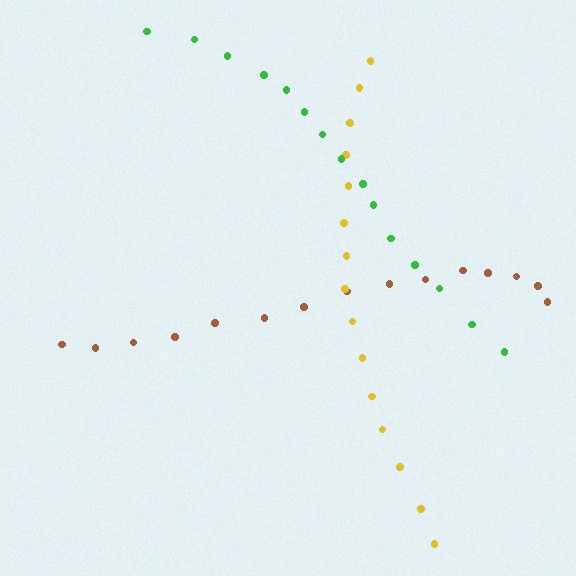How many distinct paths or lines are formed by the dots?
There are 3 distinct paths.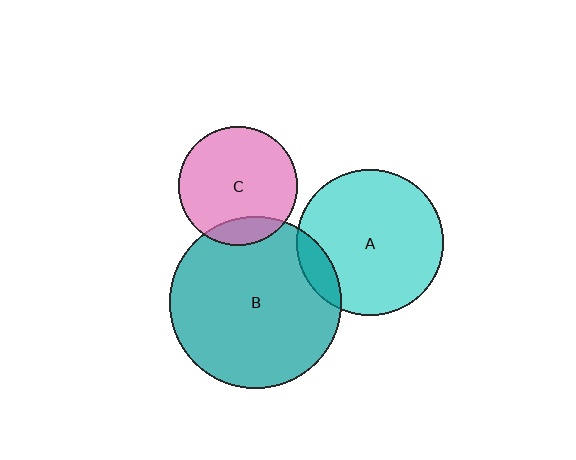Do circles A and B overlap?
Yes.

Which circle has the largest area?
Circle B (teal).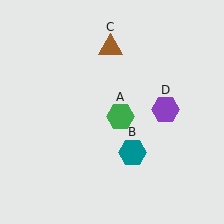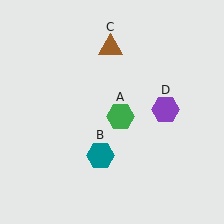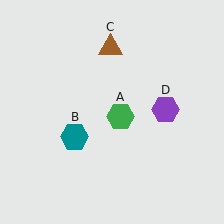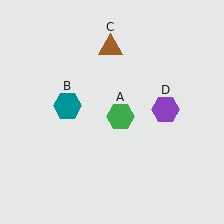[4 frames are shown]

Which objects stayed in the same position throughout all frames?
Green hexagon (object A) and brown triangle (object C) and purple hexagon (object D) remained stationary.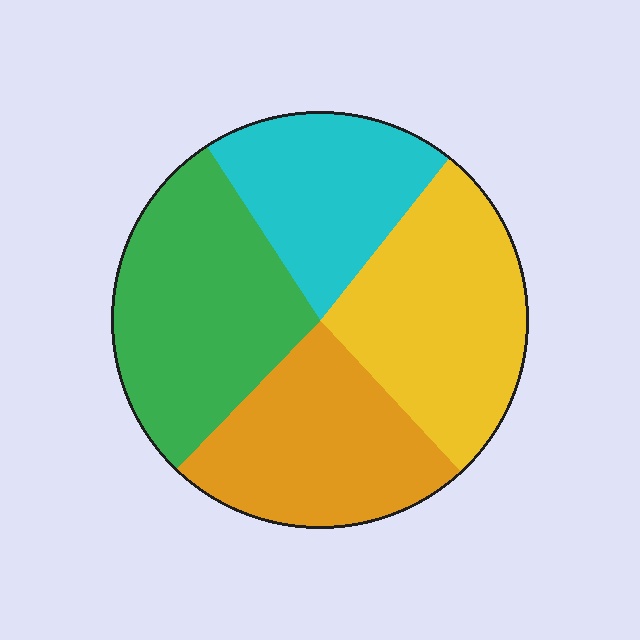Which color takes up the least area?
Cyan, at roughly 20%.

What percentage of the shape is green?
Green takes up about one quarter (1/4) of the shape.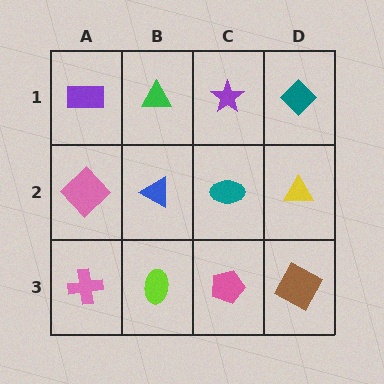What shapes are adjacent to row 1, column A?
A pink diamond (row 2, column A), a green triangle (row 1, column B).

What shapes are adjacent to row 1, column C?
A teal ellipse (row 2, column C), a green triangle (row 1, column B), a teal diamond (row 1, column D).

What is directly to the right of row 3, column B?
A pink pentagon.